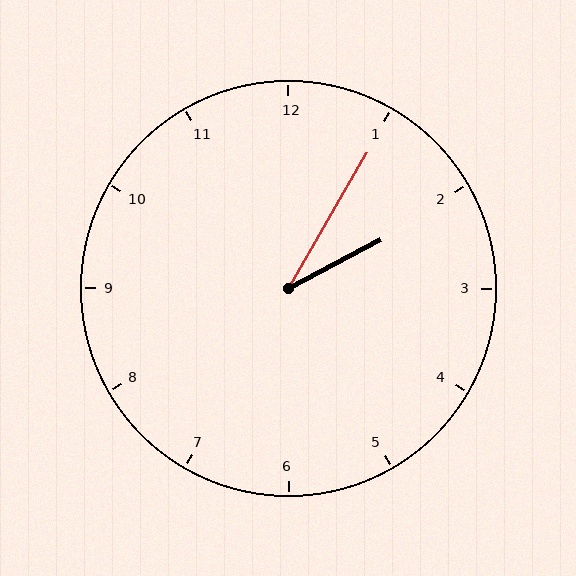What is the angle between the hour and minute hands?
Approximately 32 degrees.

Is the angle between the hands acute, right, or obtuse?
It is acute.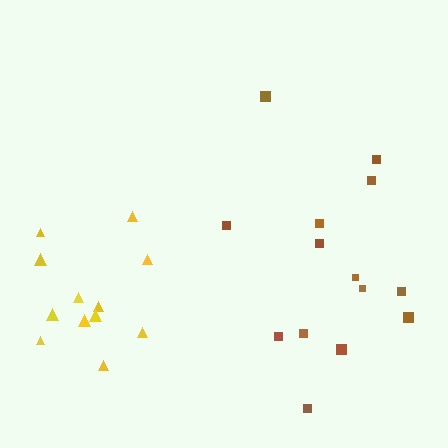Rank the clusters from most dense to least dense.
brown, yellow.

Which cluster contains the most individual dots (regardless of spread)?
Brown (14).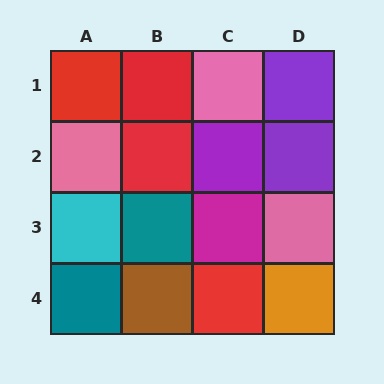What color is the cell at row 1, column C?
Pink.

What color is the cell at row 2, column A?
Pink.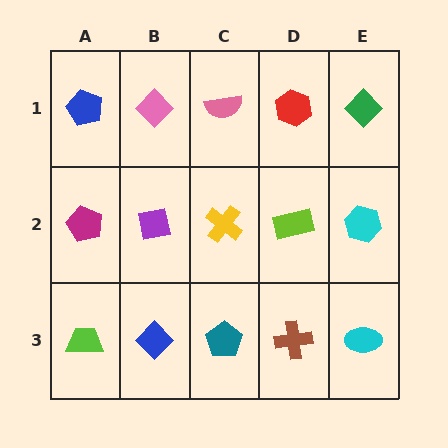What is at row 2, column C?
A yellow cross.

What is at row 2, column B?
A purple square.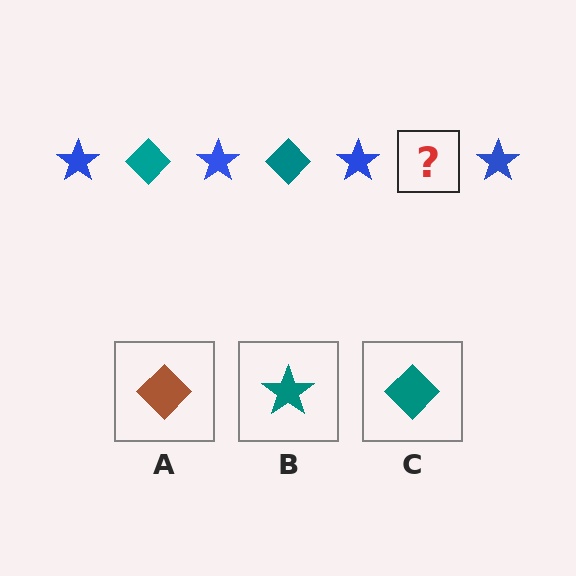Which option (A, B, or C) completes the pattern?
C.